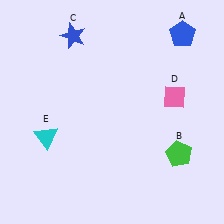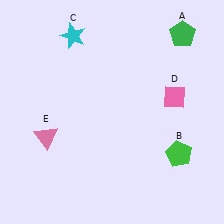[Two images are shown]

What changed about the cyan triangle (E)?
In Image 1, E is cyan. In Image 2, it changed to pink.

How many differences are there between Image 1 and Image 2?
There are 3 differences between the two images.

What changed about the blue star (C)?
In Image 1, C is blue. In Image 2, it changed to cyan.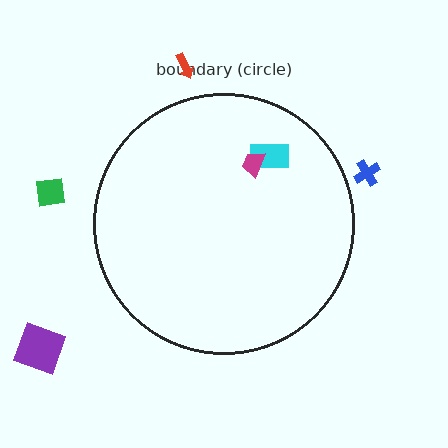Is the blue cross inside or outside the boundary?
Outside.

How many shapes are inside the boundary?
2 inside, 4 outside.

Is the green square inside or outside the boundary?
Outside.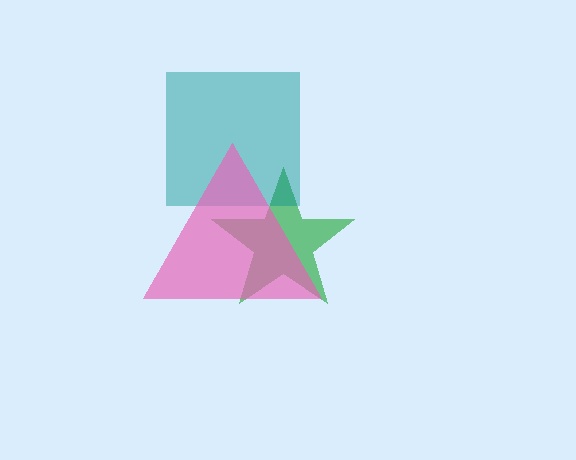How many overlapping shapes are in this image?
There are 3 overlapping shapes in the image.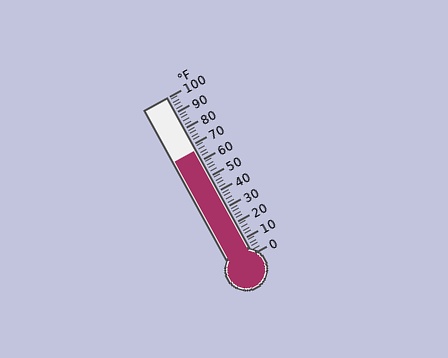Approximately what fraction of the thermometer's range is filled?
The thermometer is filled to approximately 65% of its range.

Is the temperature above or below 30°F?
The temperature is above 30°F.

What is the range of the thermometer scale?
The thermometer scale ranges from 0°F to 100°F.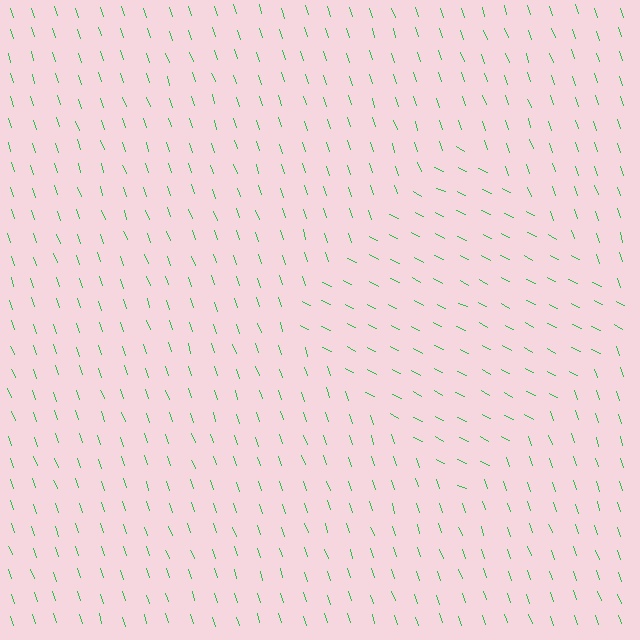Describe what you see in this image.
The image is filled with small green line segments. A diamond region in the image has lines oriented differently from the surrounding lines, creating a visible texture boundary.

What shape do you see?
I see a diamond.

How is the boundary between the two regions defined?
The boundary is defined purely by a change in line orientation (approximately 45 degrees difference). All lines are the same color and thickness.